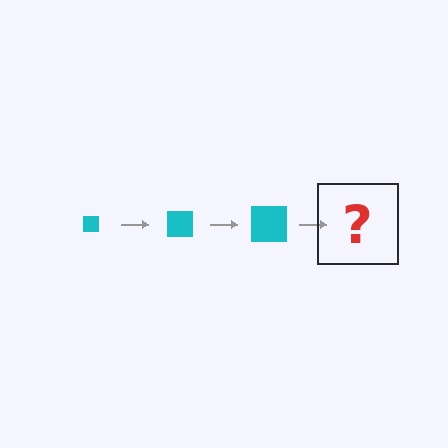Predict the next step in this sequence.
The next step is a cyan square, larger than the previous one.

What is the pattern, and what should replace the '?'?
The pattern is that the square gets progressively larger each step. The '?' should be a cyan square, larger than the previous one.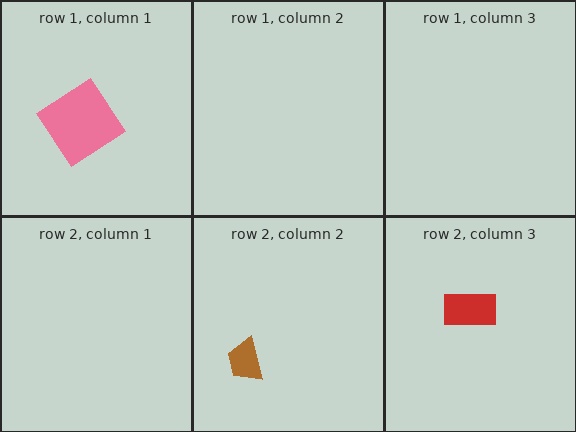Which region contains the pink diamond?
The row 1, column 1 region.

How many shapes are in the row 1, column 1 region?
1.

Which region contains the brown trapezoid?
The row 2, column 2 region.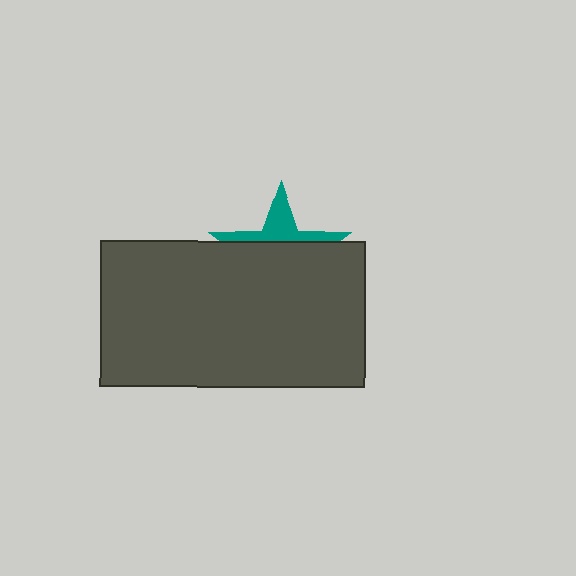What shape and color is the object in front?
The object in front is a dark gray rectangle.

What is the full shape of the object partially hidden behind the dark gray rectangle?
The partially hidden object is a teal star.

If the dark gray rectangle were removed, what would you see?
You would see the complete teal star.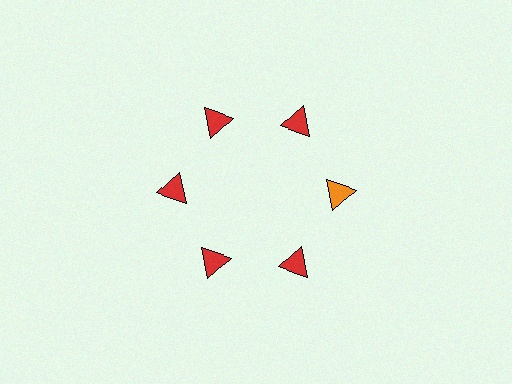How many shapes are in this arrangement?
There are 6 shapes arranged in a ring pattern.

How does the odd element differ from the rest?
It has a different color: orange instead of red.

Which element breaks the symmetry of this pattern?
The orange triangle at roughly the 3 o'clock position breaks the symmetry. All other shapes are red triangles.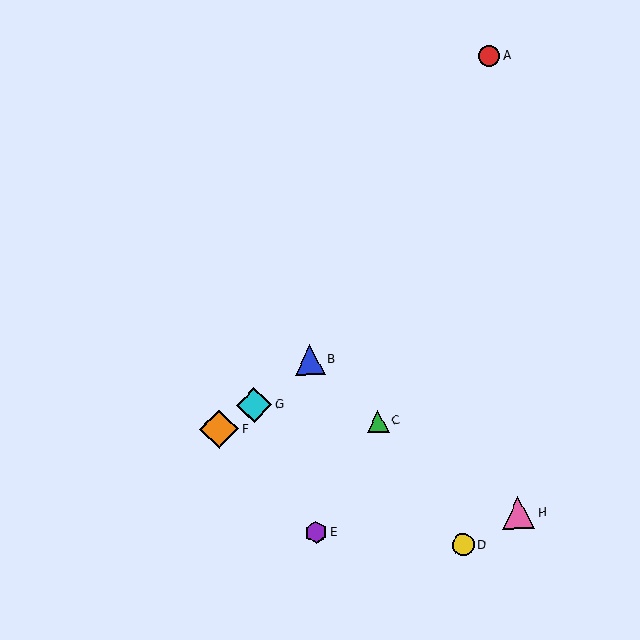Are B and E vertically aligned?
Yes, both are at x≈310.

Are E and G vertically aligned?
No, E is at x≈316 and G is at x≈254.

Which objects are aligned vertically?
Objects B, E are aligned vertically.